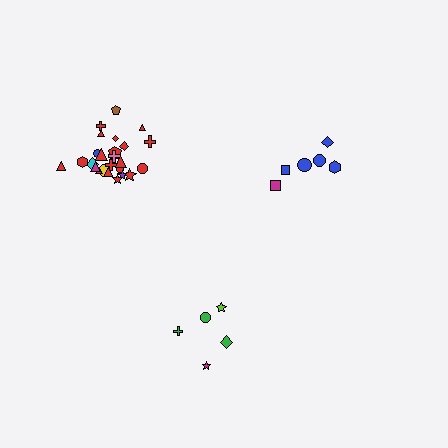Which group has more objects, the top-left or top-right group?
The top-left group.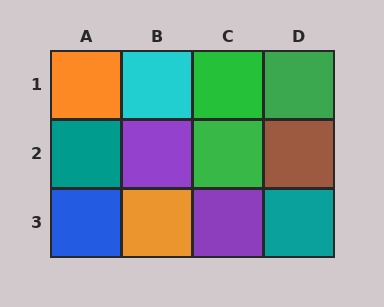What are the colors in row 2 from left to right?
Teal, purple, green, brown.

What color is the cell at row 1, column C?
Green.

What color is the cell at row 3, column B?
Orange.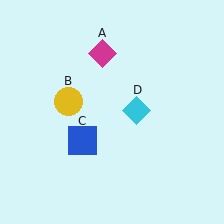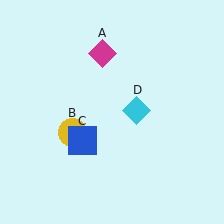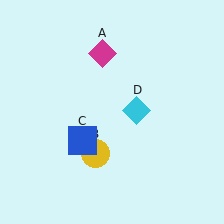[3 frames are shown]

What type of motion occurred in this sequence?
The yellow circle (object B) rotated counterclockwise around the center of the scene.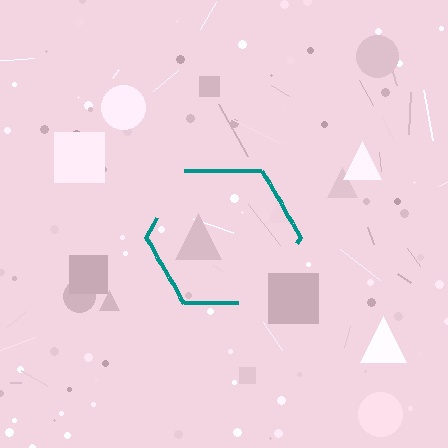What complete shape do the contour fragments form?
The contour fragments form a hexagon.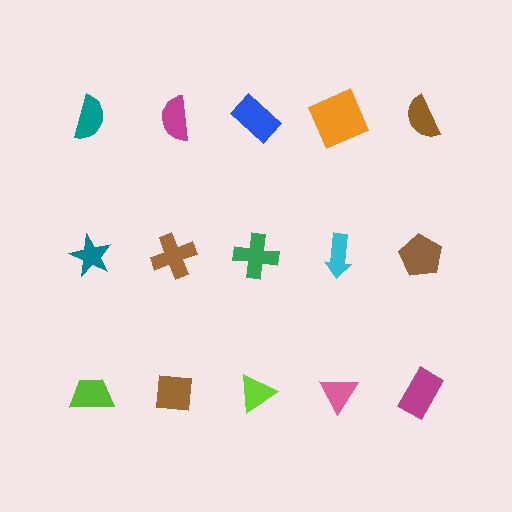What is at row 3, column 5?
A magenta rectangle.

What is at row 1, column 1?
A teal semicircle.